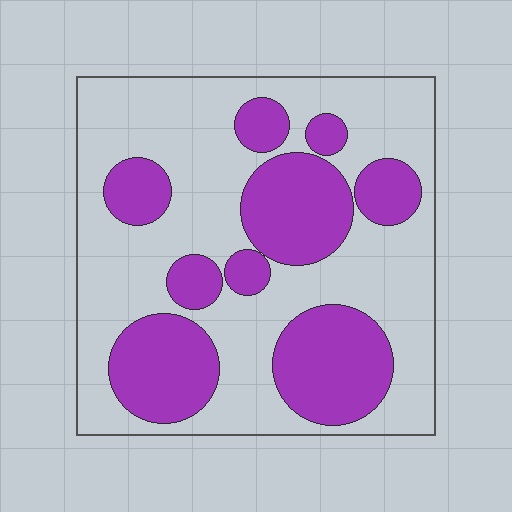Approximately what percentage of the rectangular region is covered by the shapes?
Approximately 35%.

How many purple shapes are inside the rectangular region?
9.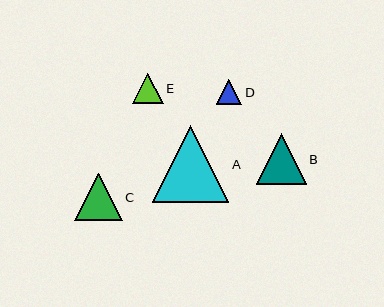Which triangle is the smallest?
Triangle D is the smallest with a size of approximately 25 pixels.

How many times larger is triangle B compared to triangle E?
Triangle B is approximately 1.6 times the size of triangle E.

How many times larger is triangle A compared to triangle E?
Triangle A is approximately 2.5 times the size of triangle E.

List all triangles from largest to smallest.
From largest to smallest: A, B, C, E, D.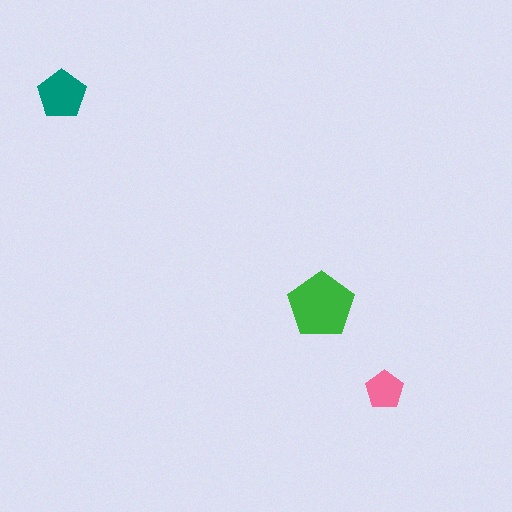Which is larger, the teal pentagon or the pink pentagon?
The teal one.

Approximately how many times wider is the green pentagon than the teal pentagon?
About 1.5 times wider.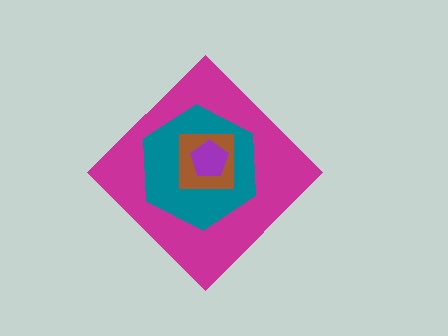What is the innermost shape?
The purple pentagon.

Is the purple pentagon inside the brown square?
Yes.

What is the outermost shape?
The magenta diamond.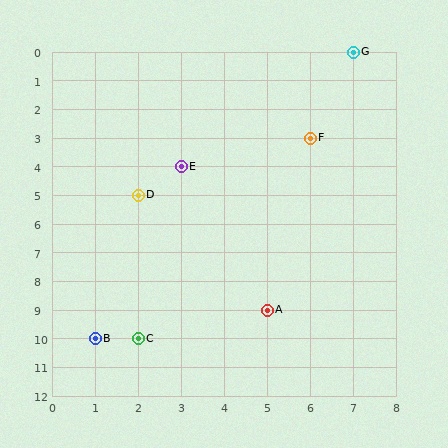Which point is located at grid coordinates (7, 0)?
Point G is at (7, 0).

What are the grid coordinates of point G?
Point G is at grid coordinates (7, 0).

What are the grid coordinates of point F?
Point F is at grid coordinates (6, 3).